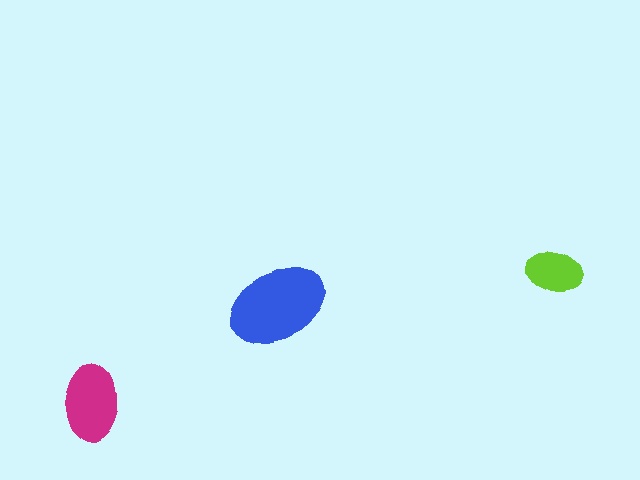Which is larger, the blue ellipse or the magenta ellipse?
The blue one.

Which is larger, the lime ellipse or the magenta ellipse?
The magenta one.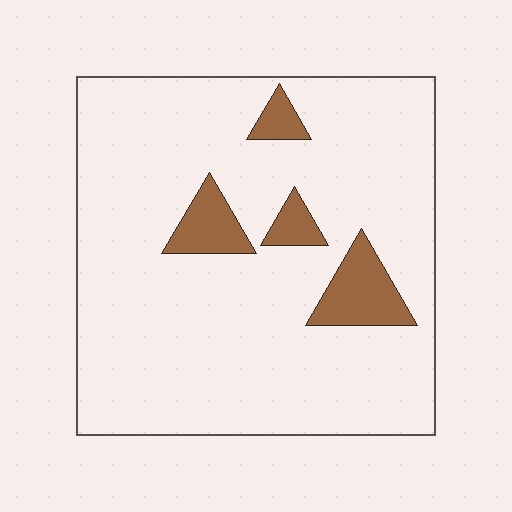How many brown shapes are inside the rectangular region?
4.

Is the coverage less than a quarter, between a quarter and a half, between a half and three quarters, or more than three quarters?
Less than a quarter.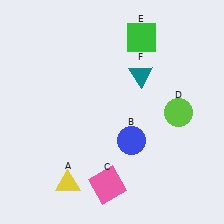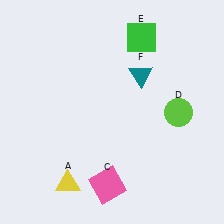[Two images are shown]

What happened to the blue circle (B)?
The blue circle (B) was removed in Image 2. It was in the bottom-right area of Image 1.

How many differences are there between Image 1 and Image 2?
There is 1 difference between the two images.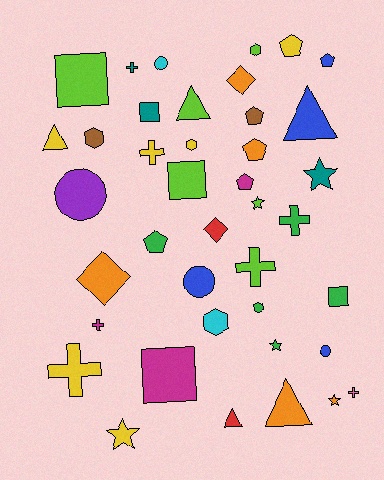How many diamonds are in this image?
There are 3 diamonds.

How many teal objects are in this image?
There are 3 teal objects.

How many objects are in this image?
There are 40 objects.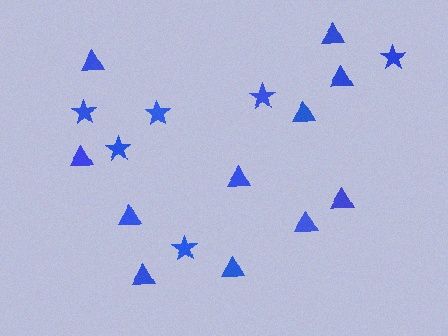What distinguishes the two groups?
There are 2 groups: one group of triangles (11) and one group of stars (6).